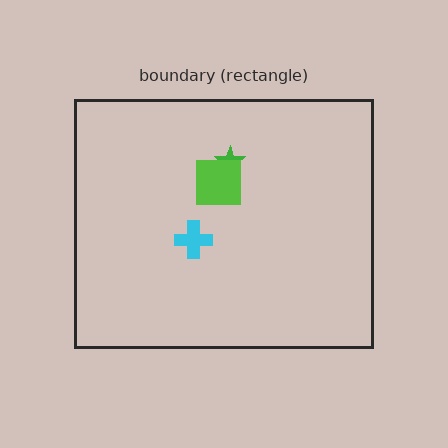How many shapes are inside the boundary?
3 inside, 0 outside.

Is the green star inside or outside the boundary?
Inside.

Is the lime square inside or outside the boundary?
Inside.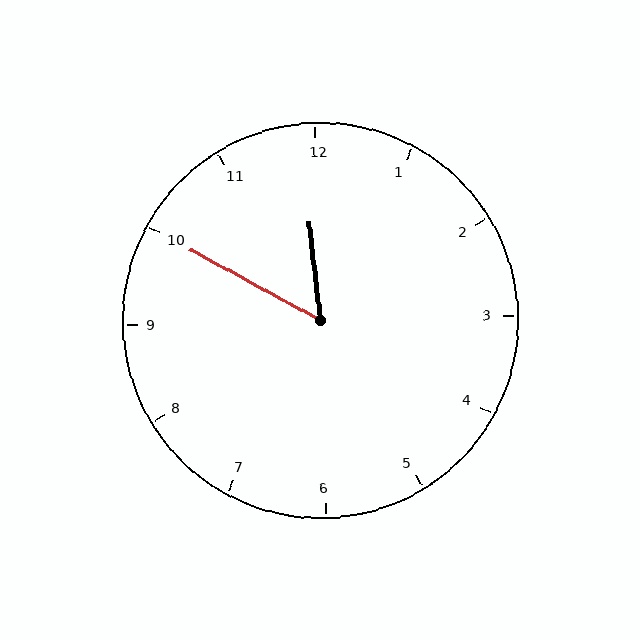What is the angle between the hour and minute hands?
Approximately 55 degrees.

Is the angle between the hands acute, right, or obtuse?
It is acute.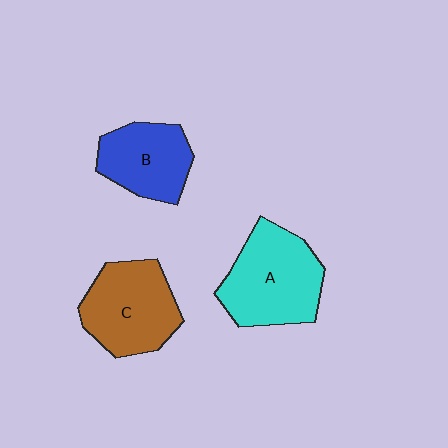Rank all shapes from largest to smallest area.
From largest to smallest: A (cyan), C (brown), B (blue).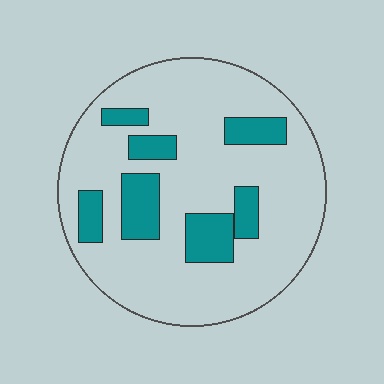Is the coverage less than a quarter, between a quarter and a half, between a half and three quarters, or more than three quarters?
Less than a quarter.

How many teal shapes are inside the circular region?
7.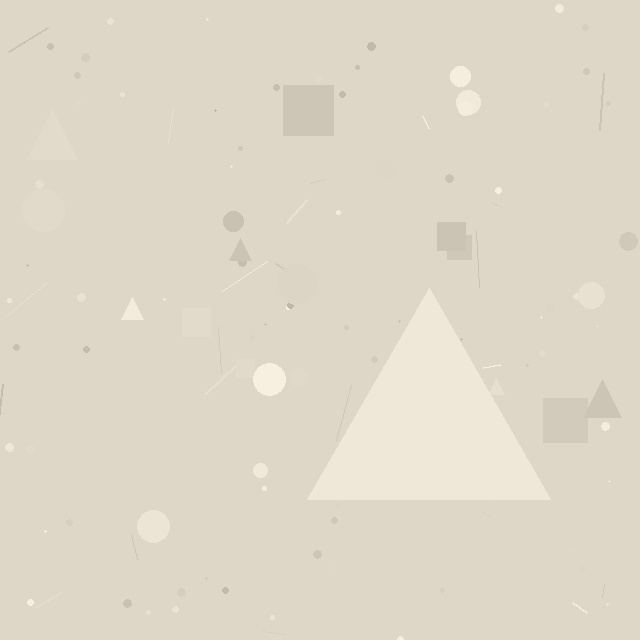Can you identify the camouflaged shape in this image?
The camouflaged shape is a triangle.